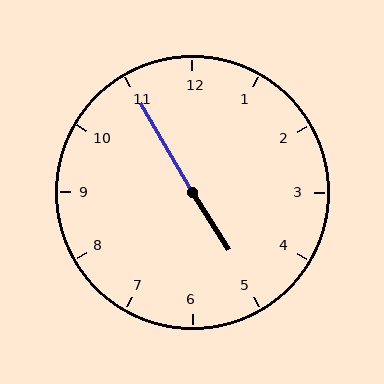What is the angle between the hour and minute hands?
Approximately 178 degrees.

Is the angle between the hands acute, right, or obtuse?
It is obtuse.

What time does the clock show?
4:55.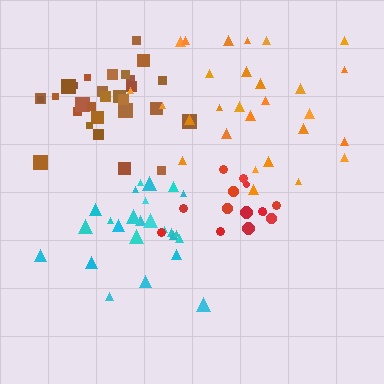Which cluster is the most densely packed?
Brown.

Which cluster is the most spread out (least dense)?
Orange.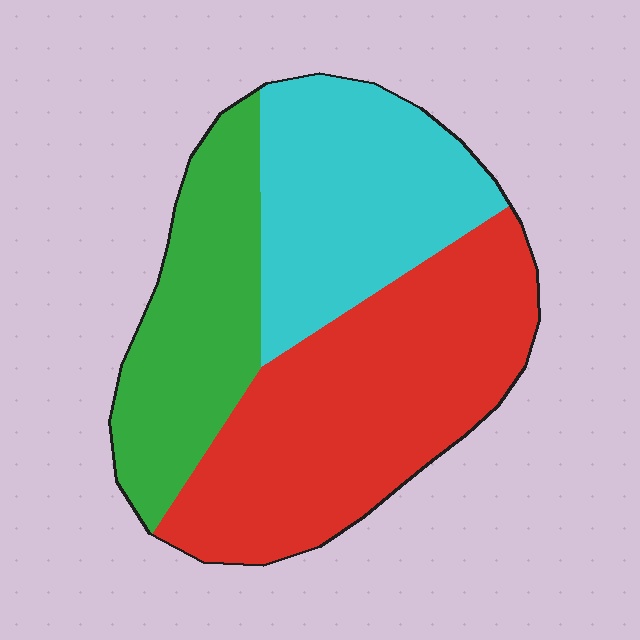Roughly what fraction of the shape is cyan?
Cyan takes up between a sixth and a third of the shape.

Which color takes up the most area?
Red, at roughly 45%.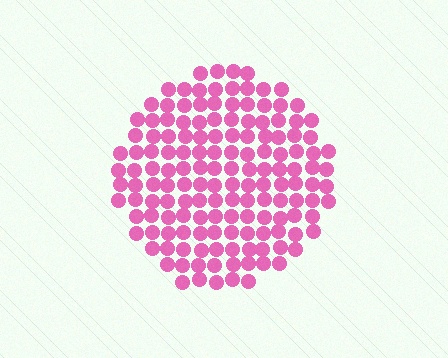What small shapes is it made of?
It is made of small circles.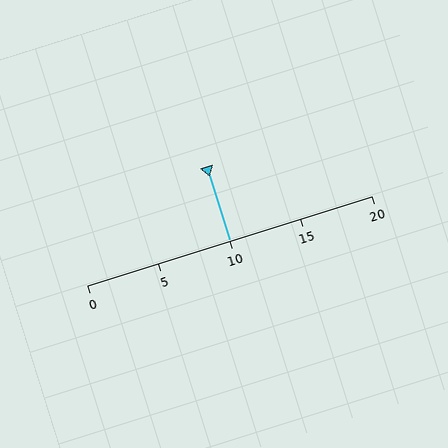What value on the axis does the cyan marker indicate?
The marker indicates approximately 10.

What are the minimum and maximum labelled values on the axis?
The axis runs from 0 to 20.